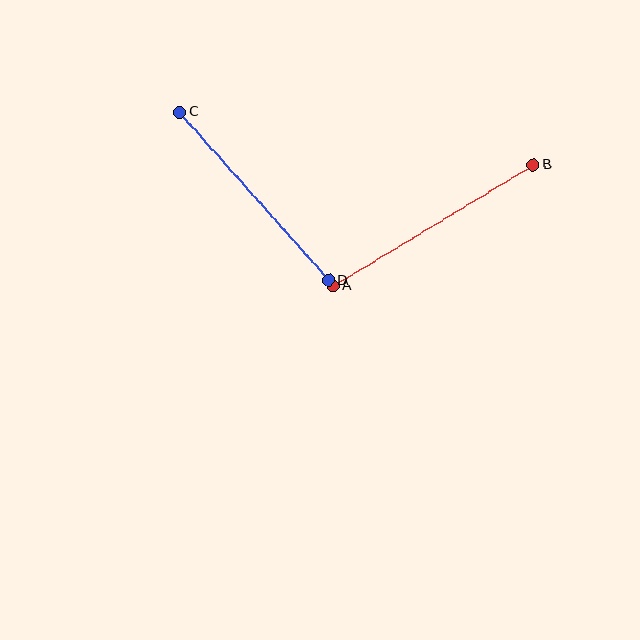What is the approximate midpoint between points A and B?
The midpoint is at approximately (433, 225) pixels.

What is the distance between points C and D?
The distance is approximately 225 pixels.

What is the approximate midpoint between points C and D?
The midpoint is at approximately (254, 196) pixels.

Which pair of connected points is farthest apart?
Points A and B are farthest apart.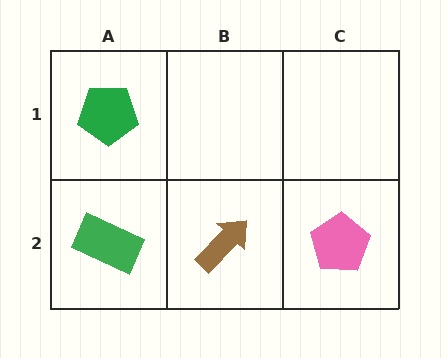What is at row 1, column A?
A green pentagon.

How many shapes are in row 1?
1 shape.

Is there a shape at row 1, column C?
No, that cell is empty.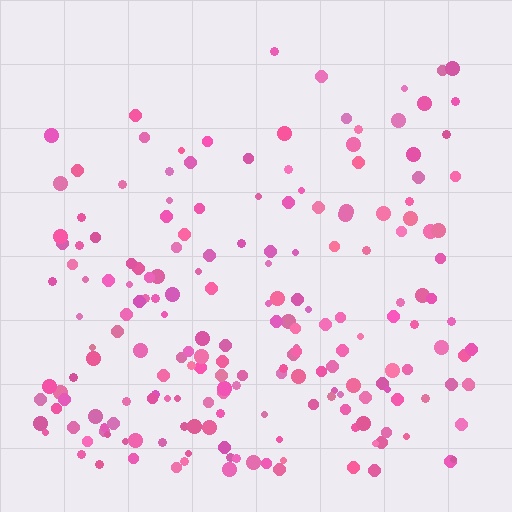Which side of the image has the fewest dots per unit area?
The top.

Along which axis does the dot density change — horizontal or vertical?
Vertical.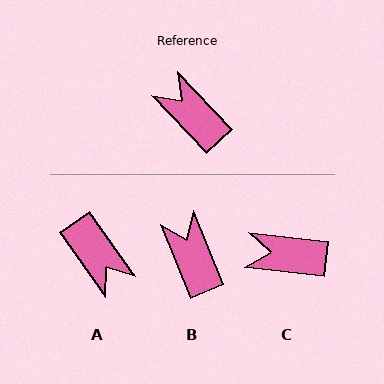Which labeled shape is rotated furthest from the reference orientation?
A, about 172 degrees away.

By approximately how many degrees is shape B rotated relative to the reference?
Approximately 21 degrees clockwise.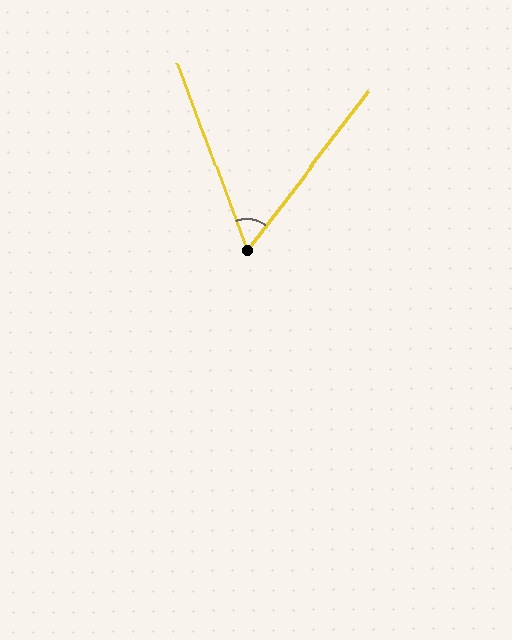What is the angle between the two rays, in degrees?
Approximately 58 degrees.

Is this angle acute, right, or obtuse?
It is acute.